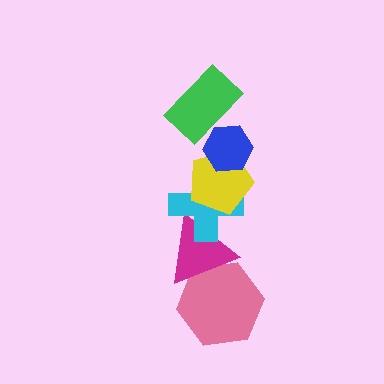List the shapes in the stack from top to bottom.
From top to bottom: the blue hexagon, the green rectangle, the yellow pentagon, the cyan cross, the magenta triangle, the pink hexagon.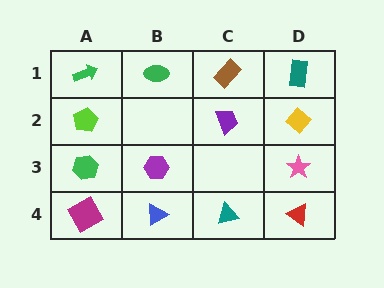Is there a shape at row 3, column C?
No, that cell is empty.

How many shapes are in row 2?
3 shapes.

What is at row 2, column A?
A lime pentagon.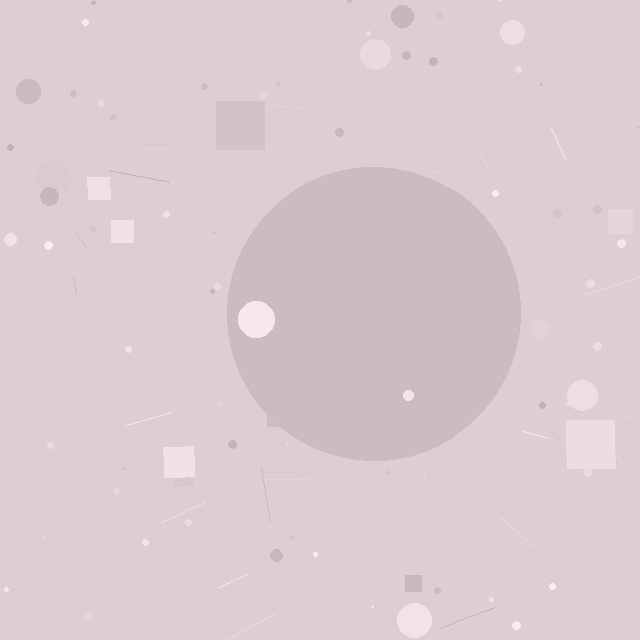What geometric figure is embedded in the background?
A circle is embedded in the background.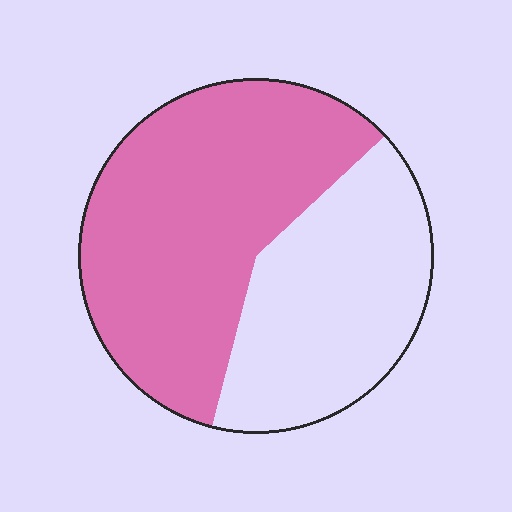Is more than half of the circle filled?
Yes.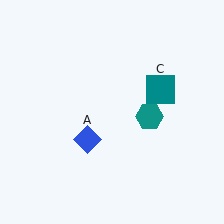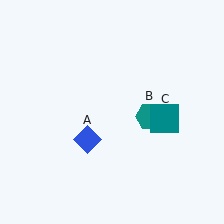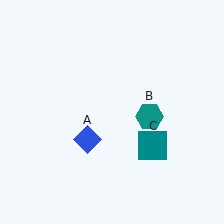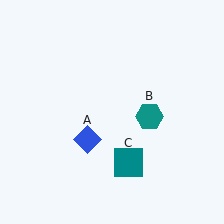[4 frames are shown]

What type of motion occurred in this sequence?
The teal square (object C) rotated clockwise around the center of the scene.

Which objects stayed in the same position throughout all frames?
Blue diamond (object A) and teal hexagon (object B) remained stationary.